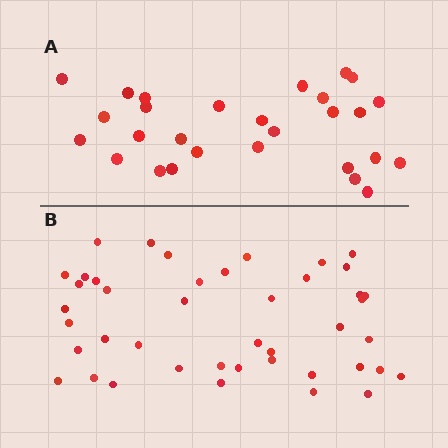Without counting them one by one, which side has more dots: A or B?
Region B (the bottom region) has more dots.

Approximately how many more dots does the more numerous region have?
Region B has approximately 15 more dots than region A.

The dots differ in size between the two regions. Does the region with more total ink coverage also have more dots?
No. Region A has more total ink coverage because its dots are larger, but region B actually contains more individual dots. Total area can be misleading — the number of items is what matters here.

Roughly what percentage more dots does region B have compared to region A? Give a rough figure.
About 55% more.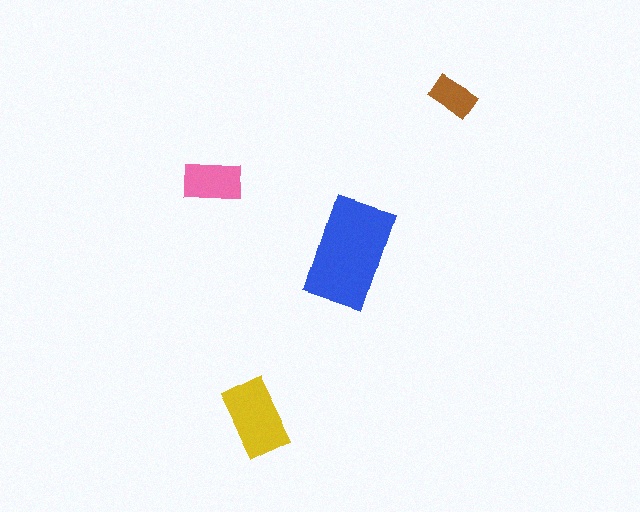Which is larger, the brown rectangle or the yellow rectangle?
The yellow one.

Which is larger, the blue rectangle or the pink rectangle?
The blue one.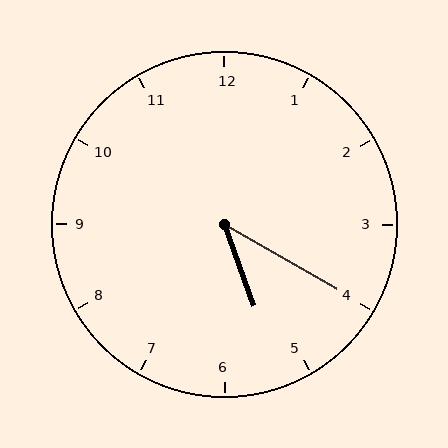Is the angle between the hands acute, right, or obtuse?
It is acute.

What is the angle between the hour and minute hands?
Approximately 40 degrees.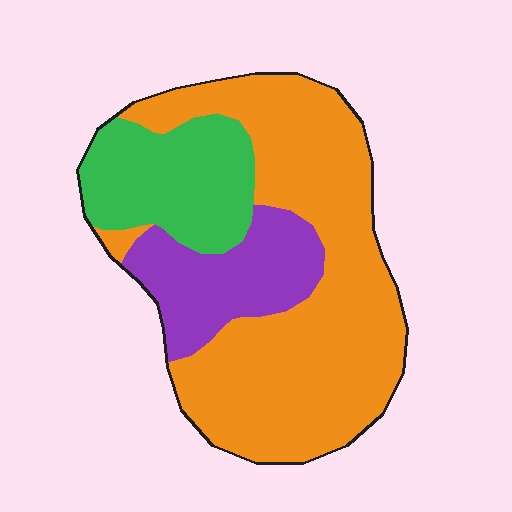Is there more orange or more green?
Orange.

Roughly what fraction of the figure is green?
Green covers around 20% of the figure.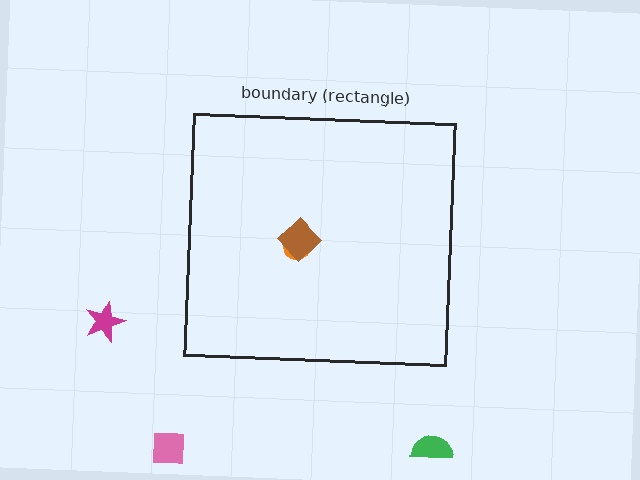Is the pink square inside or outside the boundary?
Outside.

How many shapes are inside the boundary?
2 inside, 3 outside.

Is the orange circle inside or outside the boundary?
Inside.